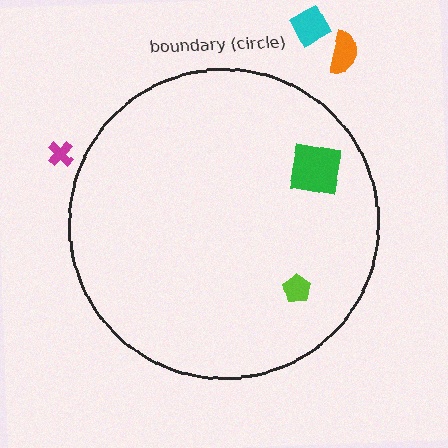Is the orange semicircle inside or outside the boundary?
Outside.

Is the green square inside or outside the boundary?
Inside.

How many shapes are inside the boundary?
2 inside, 3 outside.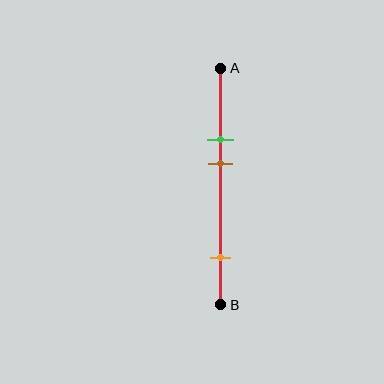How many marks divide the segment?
There are 3 marks dividing the segment.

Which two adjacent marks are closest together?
The green and brown marks are the closest adjacent pair.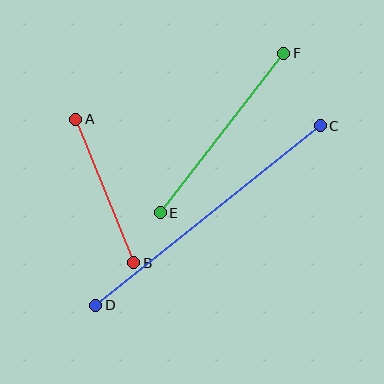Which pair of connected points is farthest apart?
Points C and D are farthest apart.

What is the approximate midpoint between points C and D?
The midpoint is at approximately (208, 216) pixels.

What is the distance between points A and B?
The distance is approximately 155 pixels.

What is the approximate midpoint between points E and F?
The midpoint is at approximately (222, 133) pixels.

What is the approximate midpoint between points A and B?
The midpoint is at approximately (105, 191) pixels.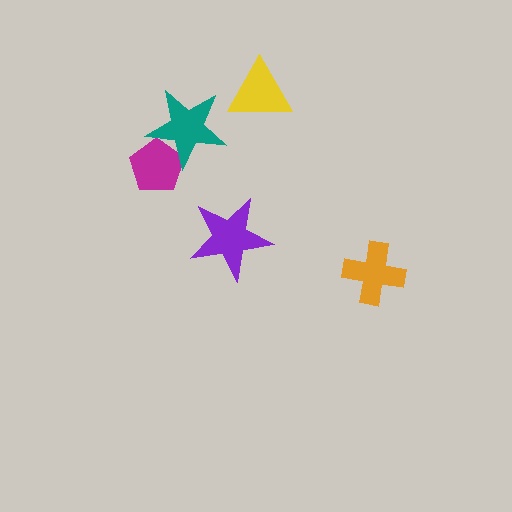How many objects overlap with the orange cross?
0 objects overlap with the orange cross.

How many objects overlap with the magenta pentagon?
1 object overlaps with the magenta pentagon.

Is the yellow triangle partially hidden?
No, no other shape covers it.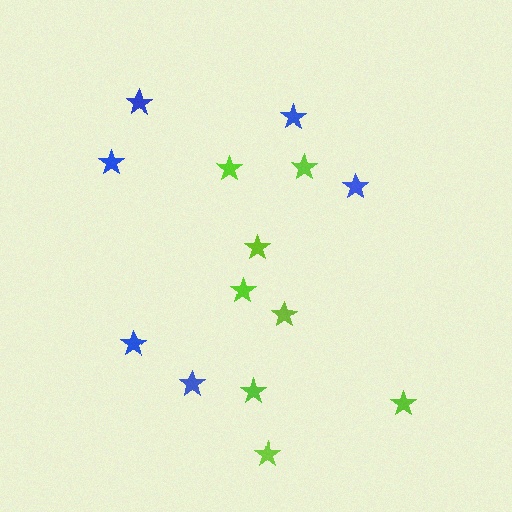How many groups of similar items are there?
There are 2 groups: one group of lime stars (8) and one group of blue stars (6).